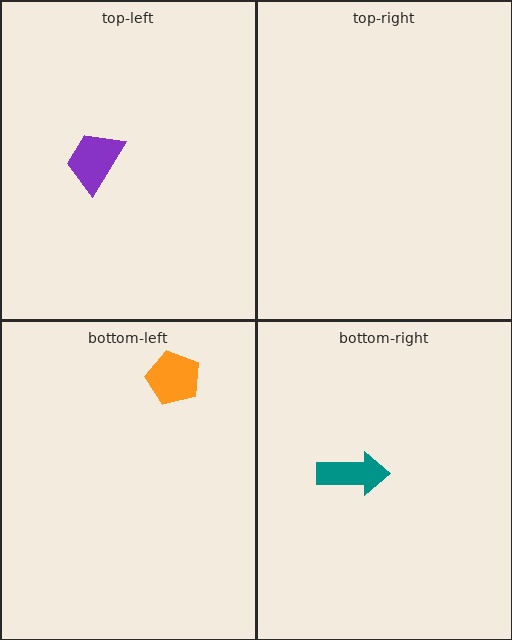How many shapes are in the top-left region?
1.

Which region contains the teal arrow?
The bottom-right region.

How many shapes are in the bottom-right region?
1.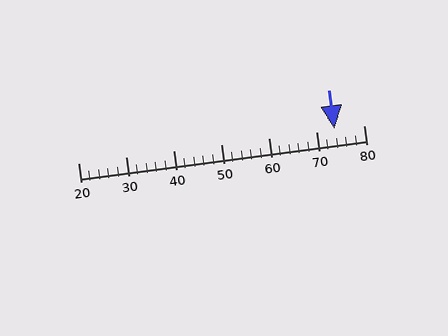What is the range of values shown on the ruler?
The ruler shows values from 20 to 80.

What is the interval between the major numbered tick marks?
The major tick marks are spaced 10 units apart.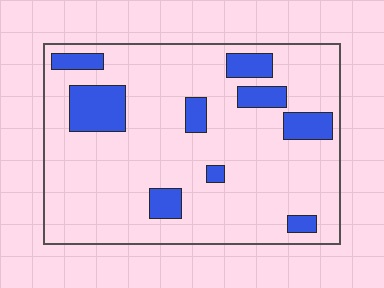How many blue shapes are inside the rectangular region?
9.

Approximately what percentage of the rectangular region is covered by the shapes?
Approximately 15%.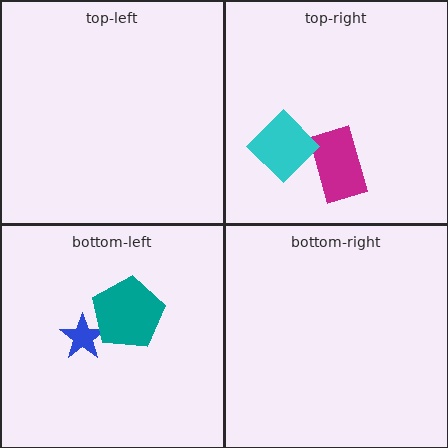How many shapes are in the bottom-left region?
2.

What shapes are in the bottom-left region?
The blue star, the teal pentagon.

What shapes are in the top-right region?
The magenta rectangle, the cyan diamond.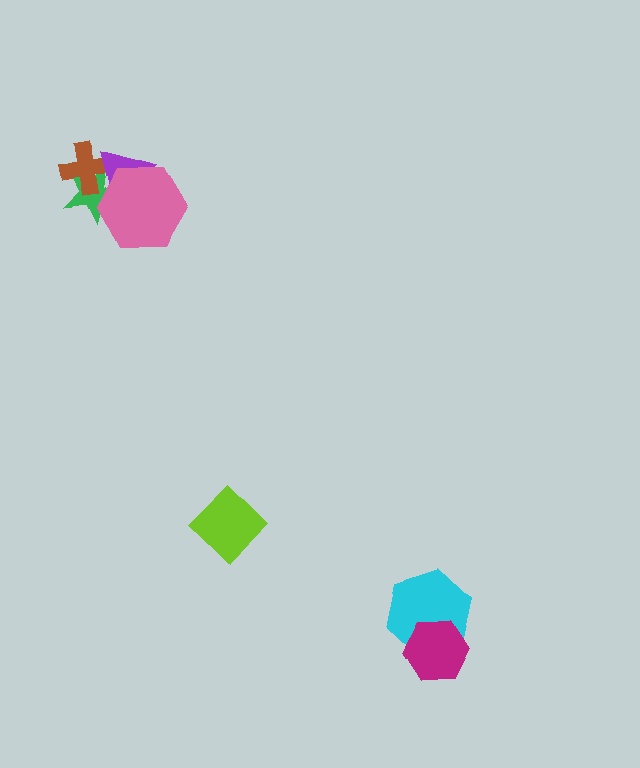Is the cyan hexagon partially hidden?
Yes, it is partially covered by another shape.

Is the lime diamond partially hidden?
No, no other shape covers it.